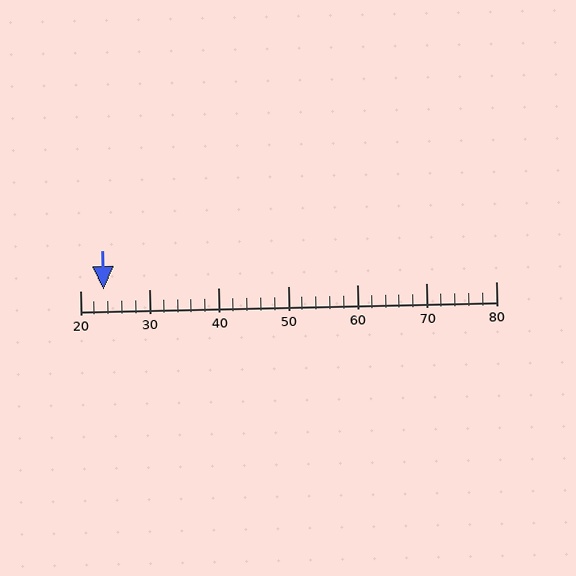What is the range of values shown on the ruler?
The ruler shows values from 20 to 80.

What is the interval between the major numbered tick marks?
The major tick marks are spaced 10 units apart.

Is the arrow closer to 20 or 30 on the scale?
The arrow is closer to 20.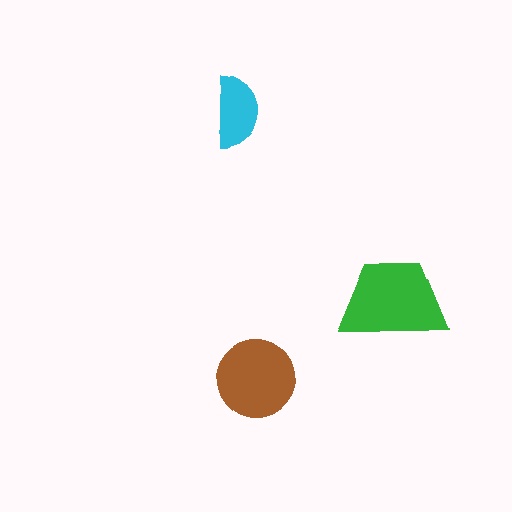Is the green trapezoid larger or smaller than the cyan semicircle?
Larger.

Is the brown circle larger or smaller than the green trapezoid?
Smaller.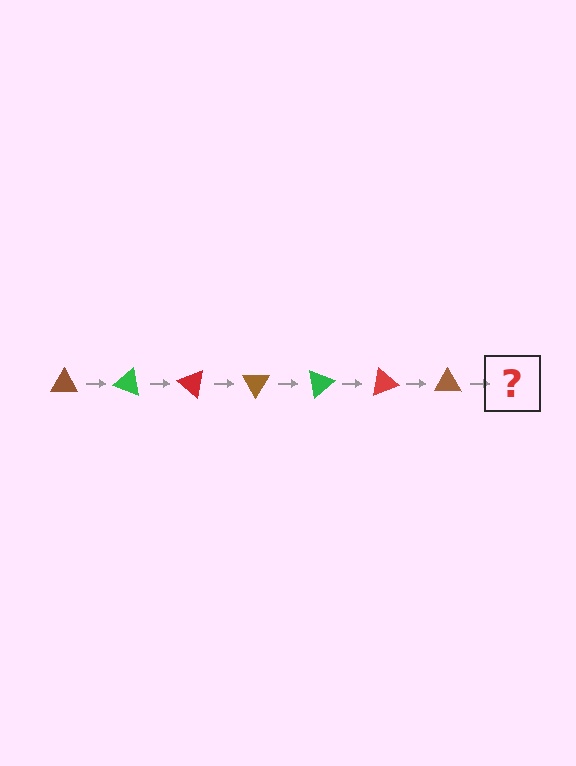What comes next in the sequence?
The next element should be a green triangle, rotated 140 degrees from the start.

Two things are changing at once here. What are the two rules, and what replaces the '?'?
The two rules are that it rotates 20 degrees each step and the color cycles through brown, green, and red. The '?' should be a green triangle, rotated 140 degrees from the start.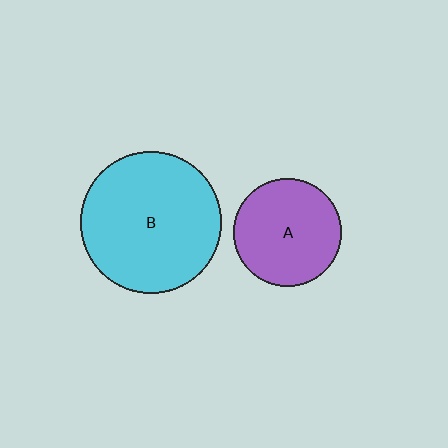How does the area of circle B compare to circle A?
Approximately 1.7 times.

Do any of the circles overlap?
No, none of the circles overlap.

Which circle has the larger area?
Circle B (cyan).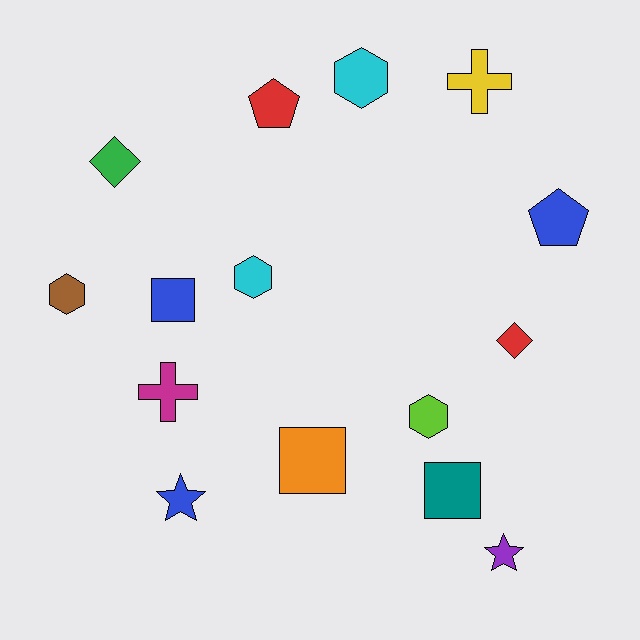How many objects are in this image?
There are 15 objects.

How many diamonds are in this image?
There are 2 diamonds.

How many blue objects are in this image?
There are 3 blue objects.